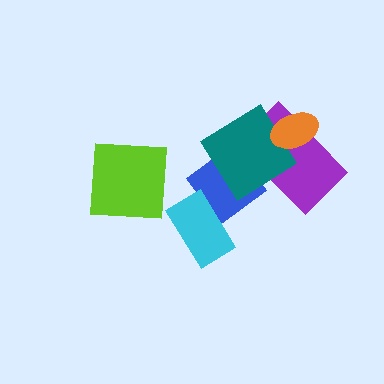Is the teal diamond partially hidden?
Yes, it is partially covered by another shape.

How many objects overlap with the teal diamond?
3 objects overlap with the teal diamond.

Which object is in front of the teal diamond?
The orange ellipse is in front of the teal diamond.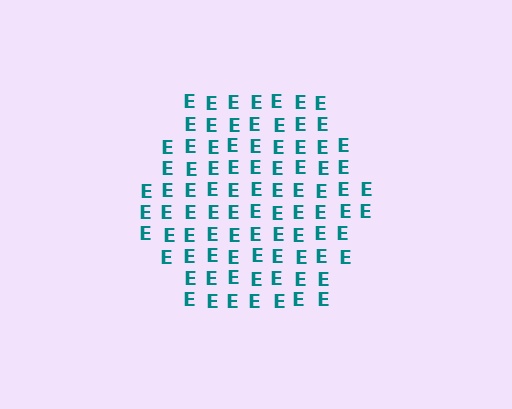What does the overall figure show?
The overall figure shows a hexagon.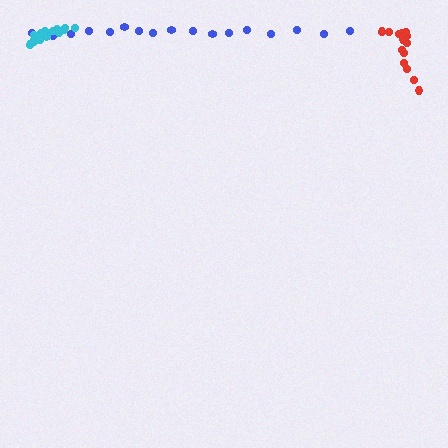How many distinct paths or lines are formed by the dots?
There are 3 distinct paths.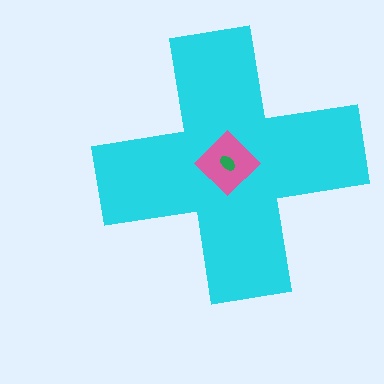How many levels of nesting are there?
3.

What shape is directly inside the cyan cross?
The pink diamond.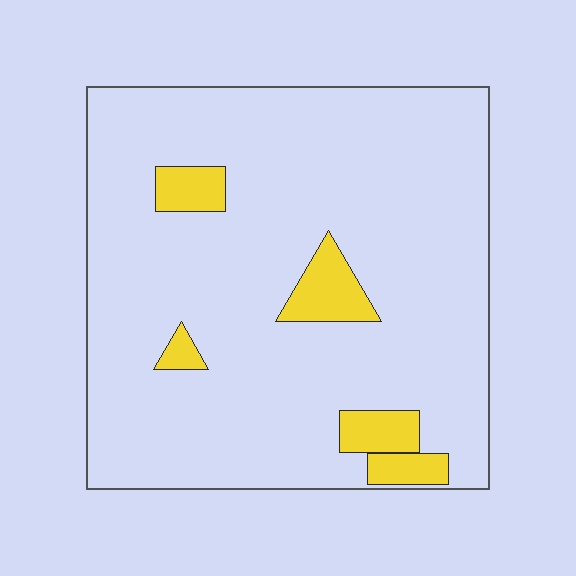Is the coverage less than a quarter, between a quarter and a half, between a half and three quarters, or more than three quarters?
Less than a quarter.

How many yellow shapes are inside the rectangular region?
5.